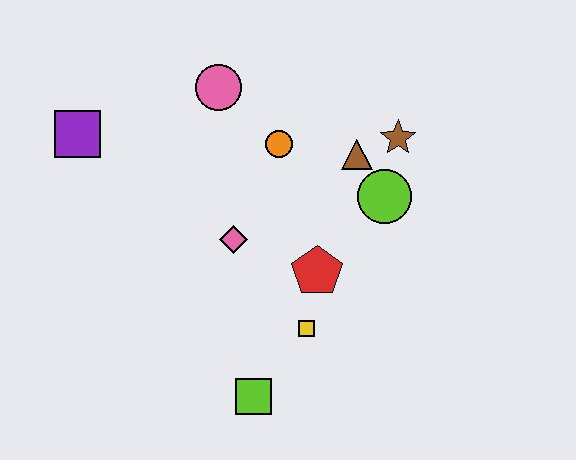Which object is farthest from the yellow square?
The purple square is farthest from the yellow square.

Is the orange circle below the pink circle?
Yes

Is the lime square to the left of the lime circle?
Yes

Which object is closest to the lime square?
The yellow square is closest to the lime square.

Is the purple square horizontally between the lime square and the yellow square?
No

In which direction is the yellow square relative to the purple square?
The yellow square is to the right of the purple square.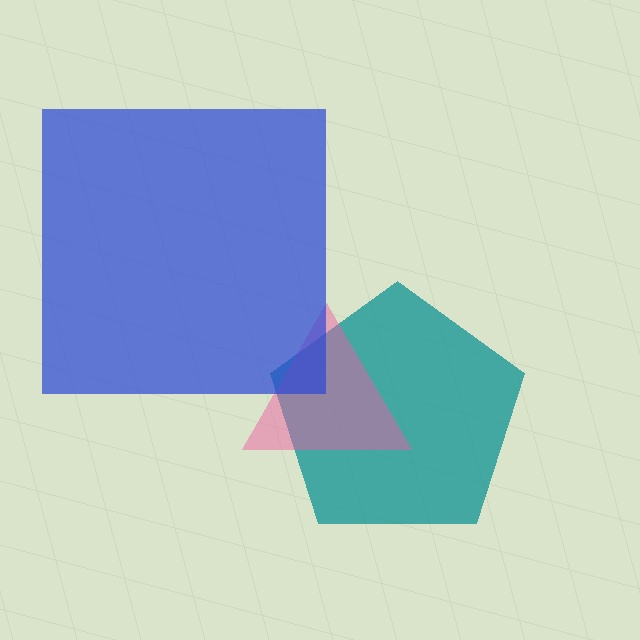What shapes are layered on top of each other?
The layered shapes are: a teal pentagon, a pink triangle, a blue square.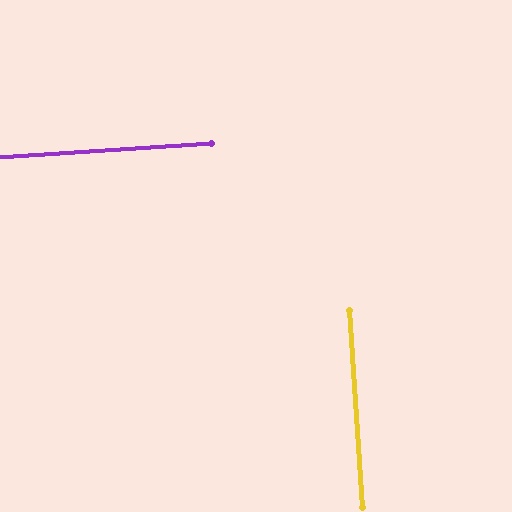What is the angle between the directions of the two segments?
Approximately 90 degrees.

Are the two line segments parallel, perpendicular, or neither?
Perpendicular — they meet at approximately 90°.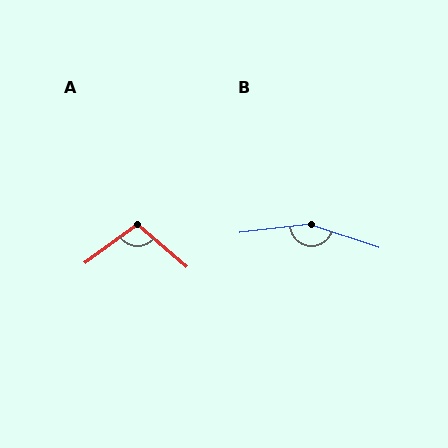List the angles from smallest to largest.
A (103°), B (154°).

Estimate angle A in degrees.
Approximately 103 degrees.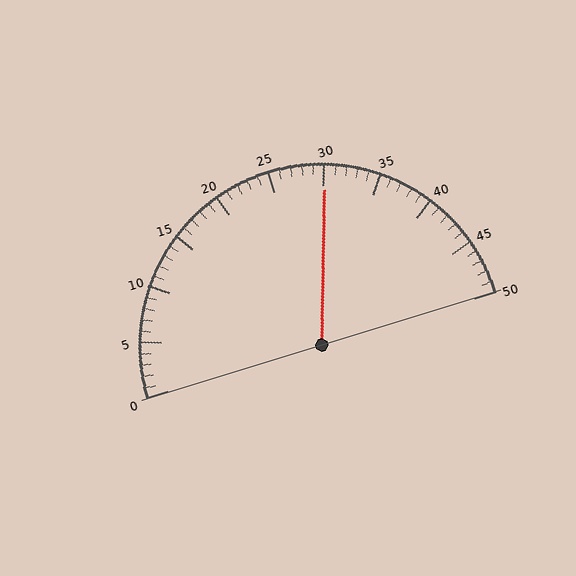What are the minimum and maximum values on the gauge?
The gauge ranges from 0 to 50.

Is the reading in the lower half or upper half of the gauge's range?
The reading is in the upper half of the range (0 to 50).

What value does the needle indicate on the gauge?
The needle indicates approximately 30.